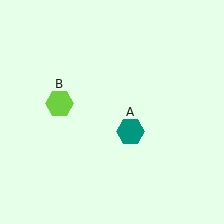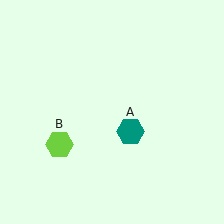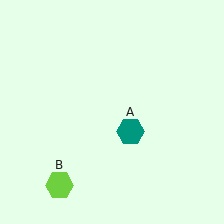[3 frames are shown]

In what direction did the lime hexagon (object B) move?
The lime hexagon (object B) moved down.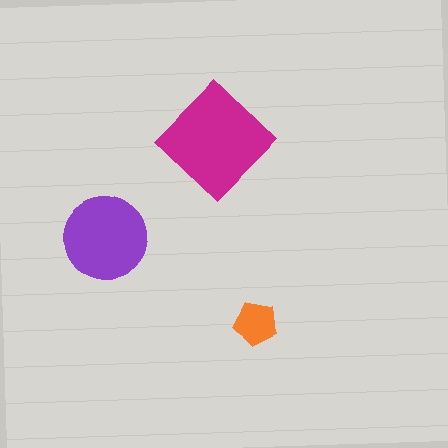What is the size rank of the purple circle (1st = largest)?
2nd.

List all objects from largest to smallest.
The magenta diamond, the purple circle, the orange pentagon.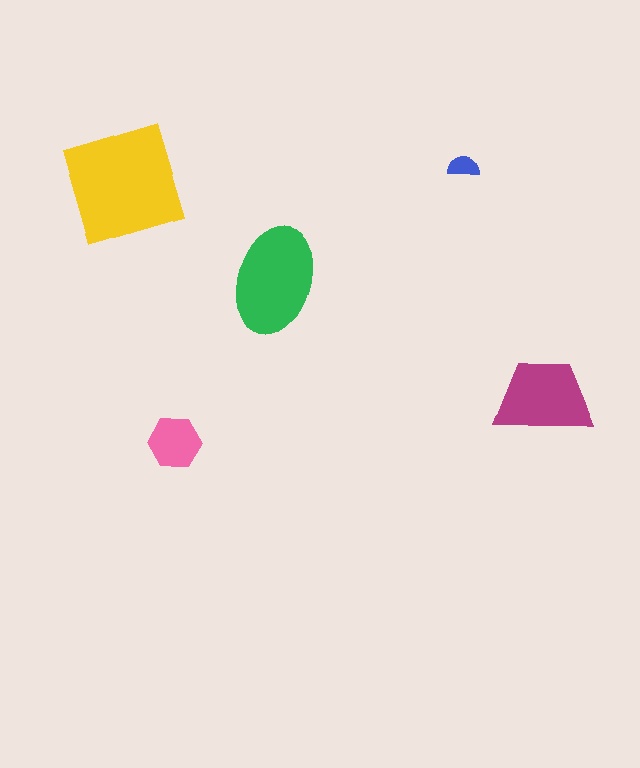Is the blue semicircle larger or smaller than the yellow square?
Smaller.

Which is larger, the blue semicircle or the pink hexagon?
The pink hexagon.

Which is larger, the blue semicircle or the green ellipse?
The green ellipse.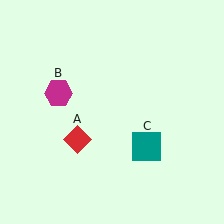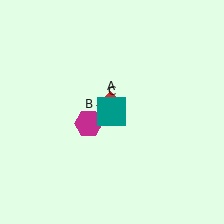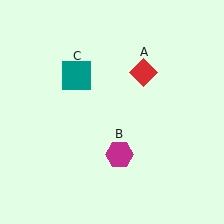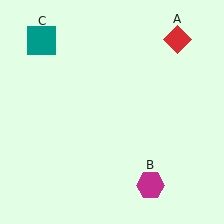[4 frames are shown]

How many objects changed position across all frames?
3 objects changed position: red diamond (object A), magenta hexagon (object B), teal square (object C).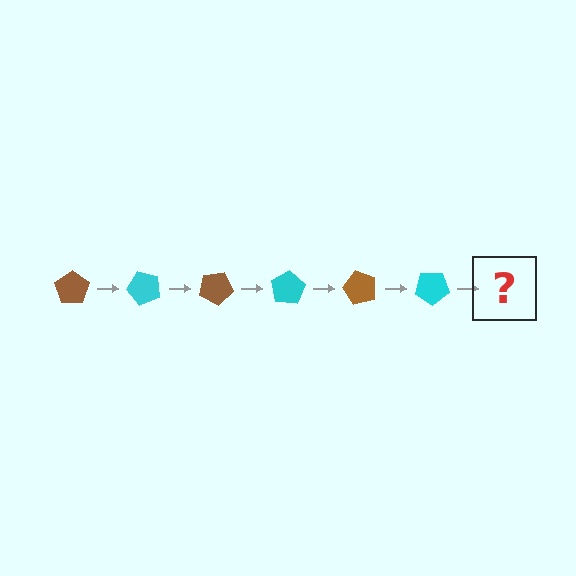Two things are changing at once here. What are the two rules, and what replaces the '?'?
The two rules are that it rotates 50 degrees each step and the color cycles through brown and cyan. The '?' should be a brown pentagon, rotated 300 degrees from the start.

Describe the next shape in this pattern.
It should be a brown pentagon, rotated 300 degrees from the start.